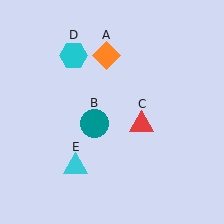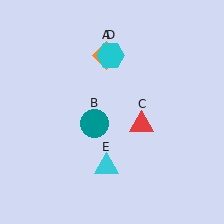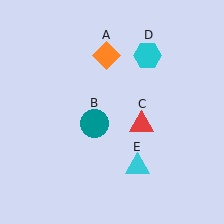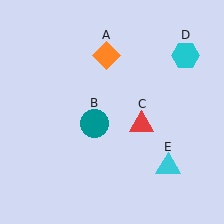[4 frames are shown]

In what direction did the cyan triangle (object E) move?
The cyan triangle (object E) moved right.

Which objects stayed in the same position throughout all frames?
Orange diamond (object A) and teal circle (object B) and red triangle (object C) remained stationary.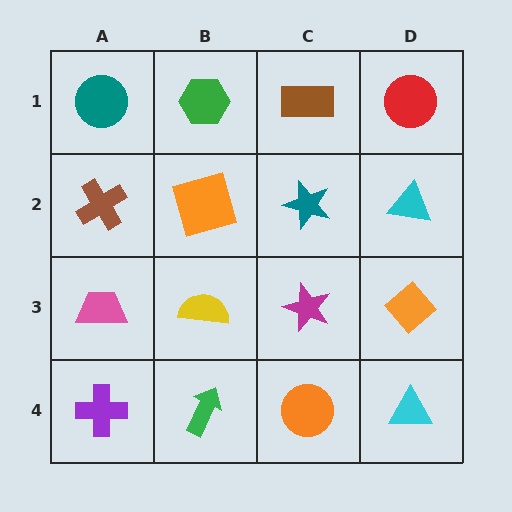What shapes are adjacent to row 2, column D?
A red circle (row 1, column D), an orange diamond (row 3, column D), a teal star (row 2, column C).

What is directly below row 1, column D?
A cyan triangle.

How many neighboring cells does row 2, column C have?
4.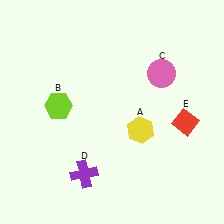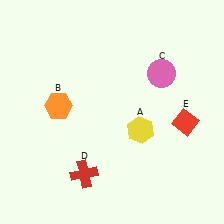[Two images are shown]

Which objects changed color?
B changed from lime to orange. D changed from purple to red.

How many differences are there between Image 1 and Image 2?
There are 2 differences between the two images.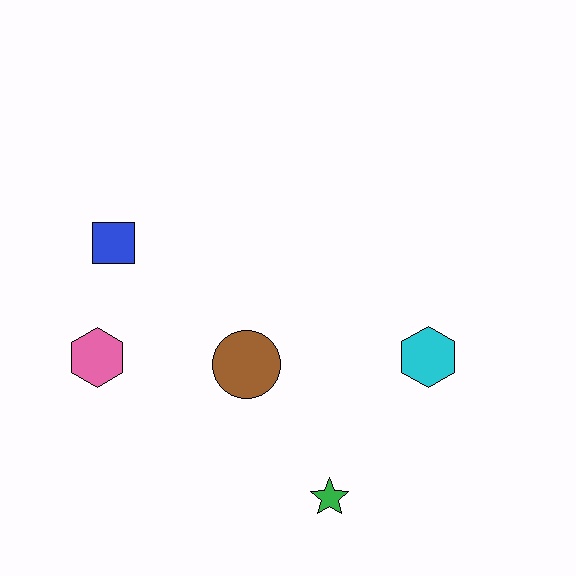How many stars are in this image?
There is 1 star.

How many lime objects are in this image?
There are no lime objects.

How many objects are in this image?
There are 5 objects.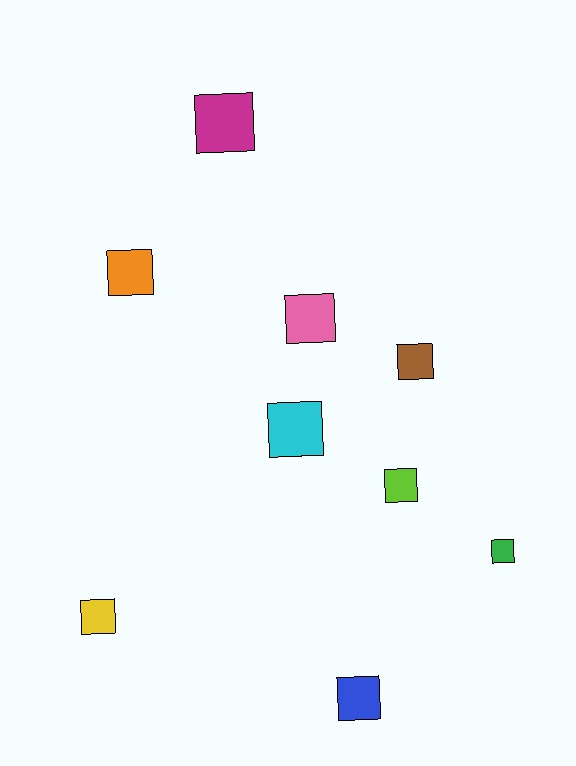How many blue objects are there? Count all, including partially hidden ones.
There is 1 blue object.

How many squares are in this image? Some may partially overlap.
There are 9 squares.